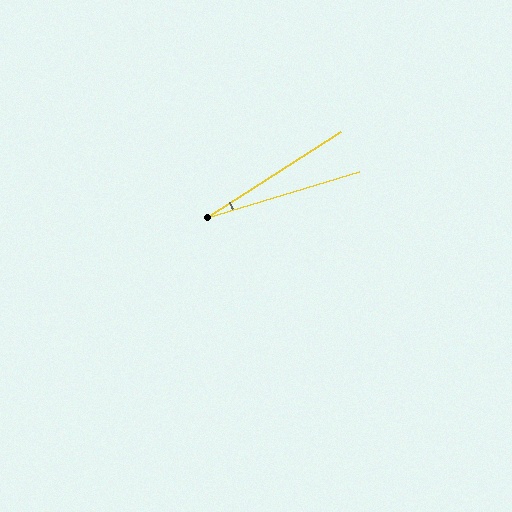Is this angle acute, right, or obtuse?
It is acute.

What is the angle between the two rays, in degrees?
Approximately 16 degrees.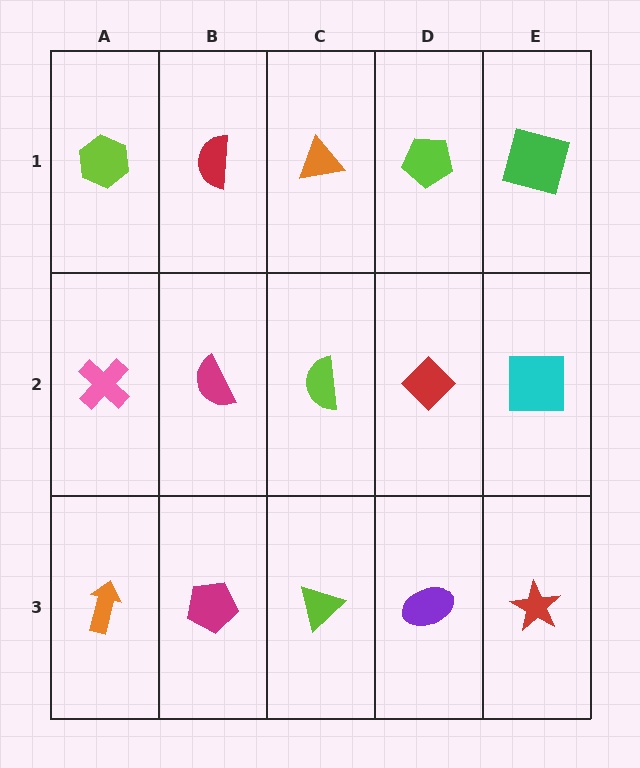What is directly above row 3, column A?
A pink cross.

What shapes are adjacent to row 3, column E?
A cyan square (row 2, column E), a purple ellipse (row 3, column D).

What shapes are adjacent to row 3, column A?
A pink cross (row 2, column A), a magenta pentagon (row 3, column B).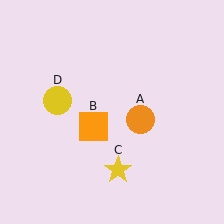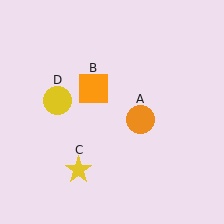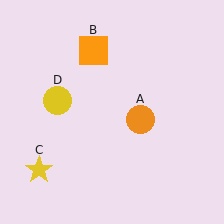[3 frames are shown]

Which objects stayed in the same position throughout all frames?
Orange circle (object A) and yellow circle (object D) remained stationary.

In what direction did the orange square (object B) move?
The orange square (object B) moved up.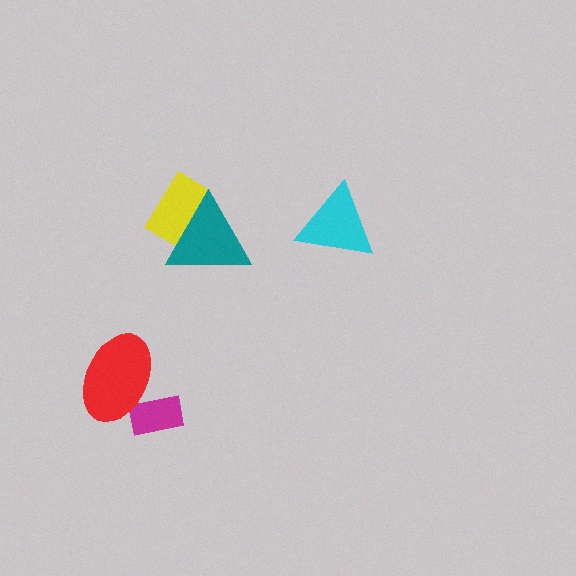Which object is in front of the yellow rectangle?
The teal triangle is in front of the yellow rectangle.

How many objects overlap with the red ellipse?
1 object overlaps with the red ellipse.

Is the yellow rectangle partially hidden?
Yes, it is partially covered by another shape.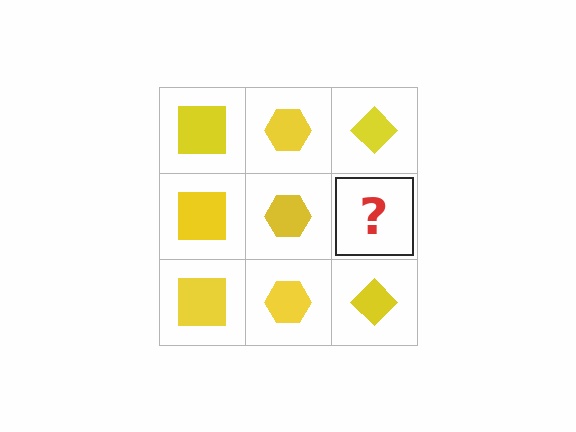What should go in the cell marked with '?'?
The missing cell should contain a yellow diamond.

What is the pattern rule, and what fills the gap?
The rule is that each column has a consistent shape. The gap should be filled with a yellow diamond.